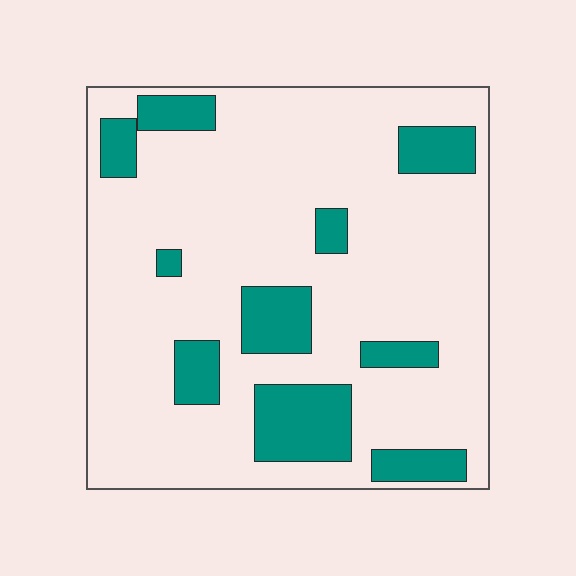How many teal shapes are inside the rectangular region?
10.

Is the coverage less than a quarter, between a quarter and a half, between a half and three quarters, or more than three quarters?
Less than a quarter.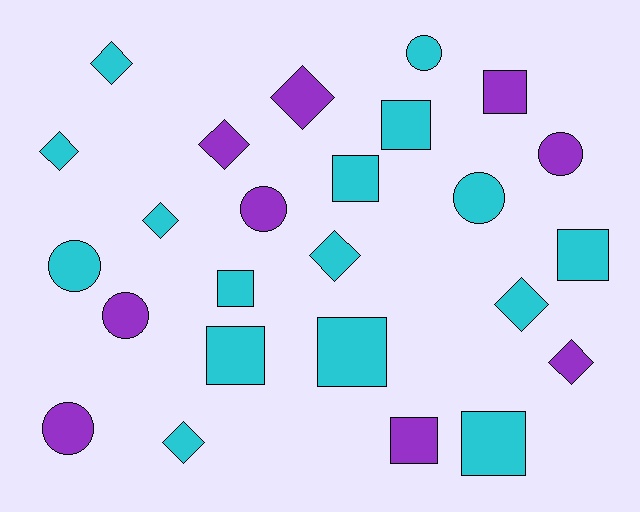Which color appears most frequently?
Cyan, with 16 objects.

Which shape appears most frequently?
Square, with 9 objects.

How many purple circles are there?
There are 4 purple circles.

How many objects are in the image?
There are 25 objects.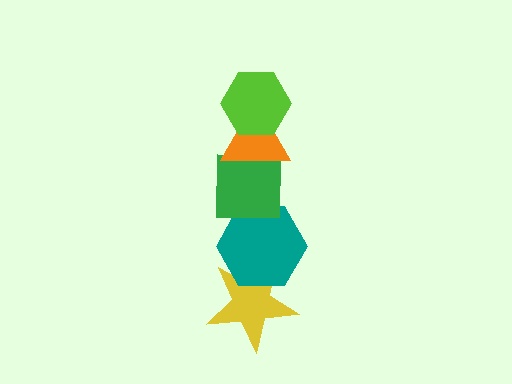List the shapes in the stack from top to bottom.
From top to bottom: the lime hexagon, the orange triangle, the green square, the teal hexagon, the yellow star.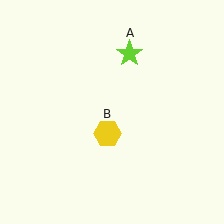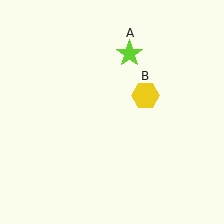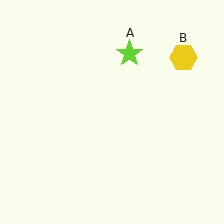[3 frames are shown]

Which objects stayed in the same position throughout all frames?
Lime star (object A) remained stationary.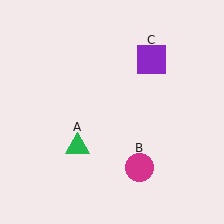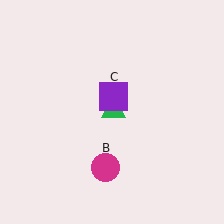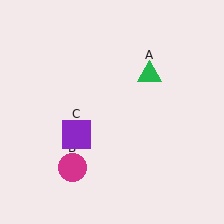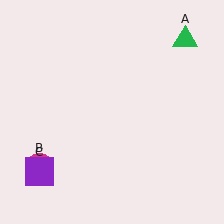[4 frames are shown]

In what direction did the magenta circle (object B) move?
The magenta circle (object B) moved left.